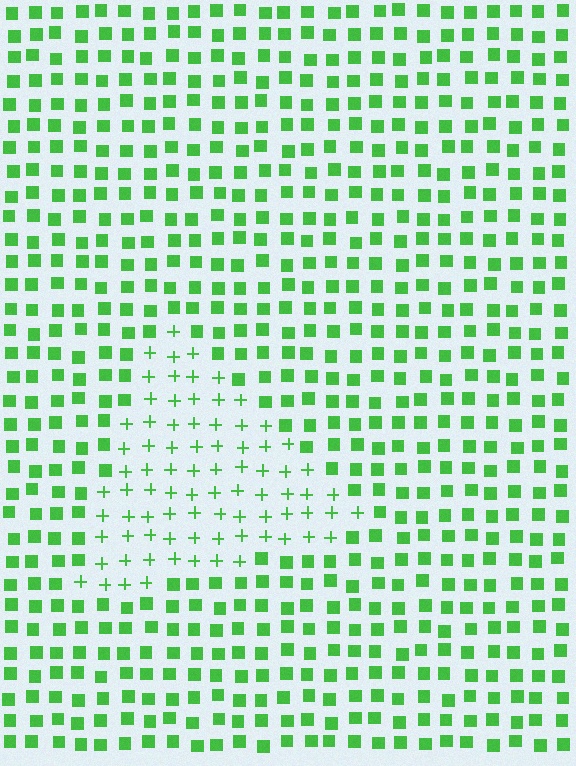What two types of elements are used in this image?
The image uses plus signs inside the triangle region and squares outside it.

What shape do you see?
I see a triangle.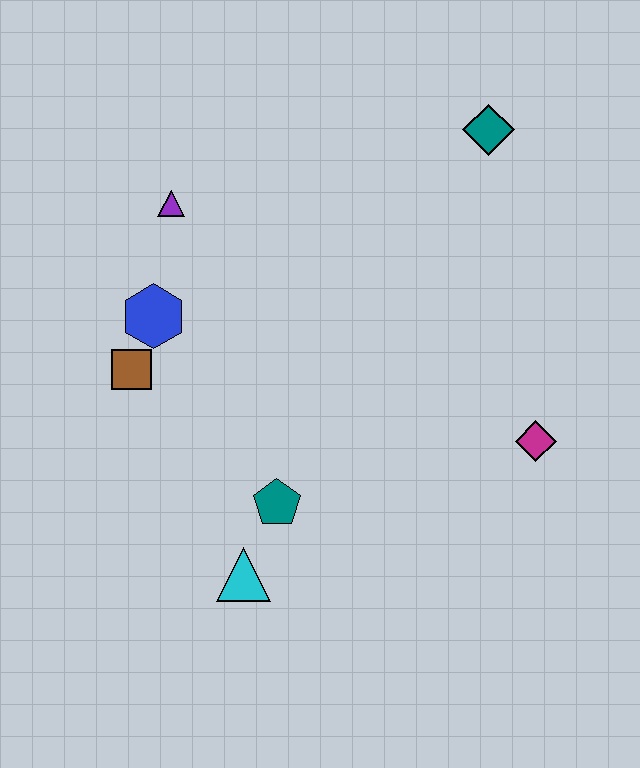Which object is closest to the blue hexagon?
The brown square is closest to the blue hexagon.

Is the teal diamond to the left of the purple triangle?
No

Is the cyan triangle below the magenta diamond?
Yes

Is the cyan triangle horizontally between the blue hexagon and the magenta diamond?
Yes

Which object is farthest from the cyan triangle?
The teal diamond is farthest from the cyan triangle.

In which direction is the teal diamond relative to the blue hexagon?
The teal diamond is to the right of the blue hexagon.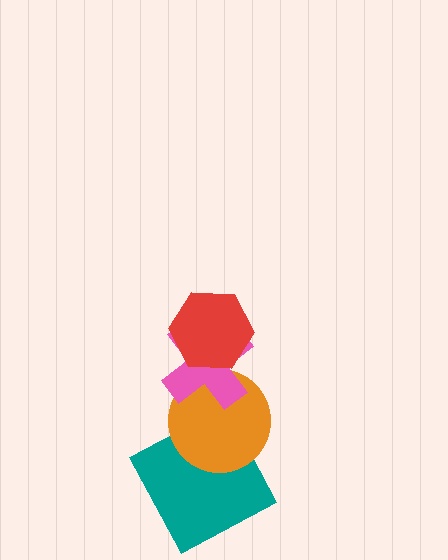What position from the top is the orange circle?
The orange circle is 3rd from the top.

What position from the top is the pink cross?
The pink cross is 2nd from the top.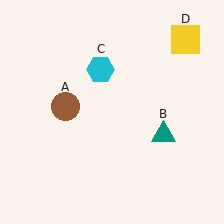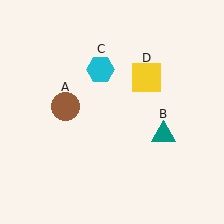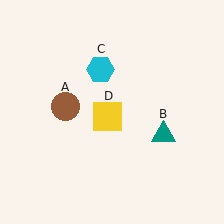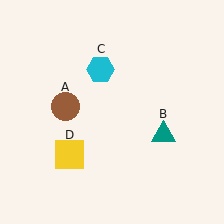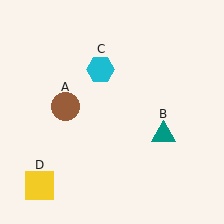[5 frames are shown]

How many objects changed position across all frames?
1 object changed position: yellow square (object D).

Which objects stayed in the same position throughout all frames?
Brown circle (object A) and teal triangle (object B) and cyan hexagon (object C) remained stationary.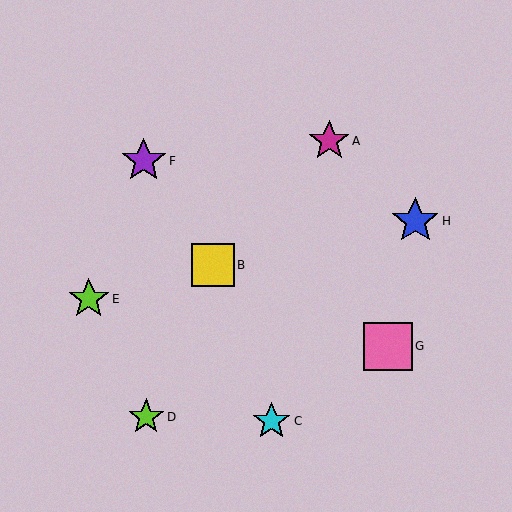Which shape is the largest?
The pink square (labeled G) is the largest.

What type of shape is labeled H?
Shape H is a blue star.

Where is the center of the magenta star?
The center of the magenta star is at (329, 141).